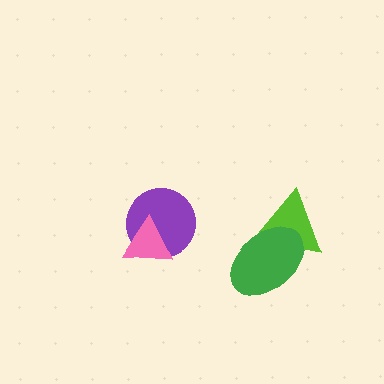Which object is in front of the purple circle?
The pink triangle is in front of the purple circle.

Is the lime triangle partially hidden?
Yes, it is partially covered by another shape.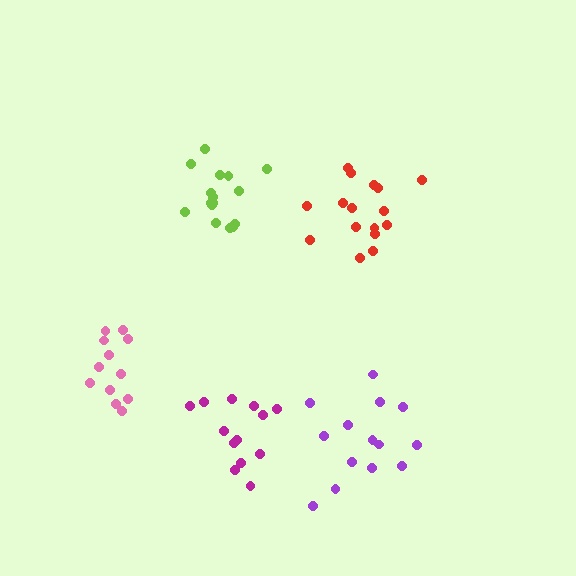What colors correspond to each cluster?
The clusters are colored: magenta, red, lime, purple, pink.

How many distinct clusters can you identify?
There are 5 distinct clusters.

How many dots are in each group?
Group 1: 13 dots, Group 2: 16 dots, Group 3: 16 dots, Group 4: 14 dots, Group 5: 12 dots (71 total).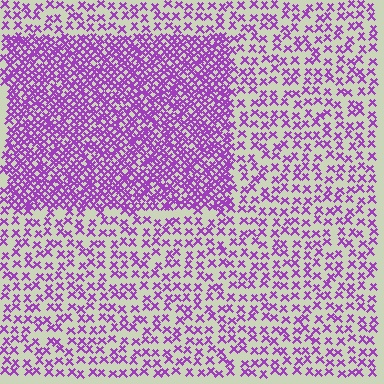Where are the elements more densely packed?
The elements are more densely packed inside the rectangle boundary.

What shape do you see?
I see a rectangle.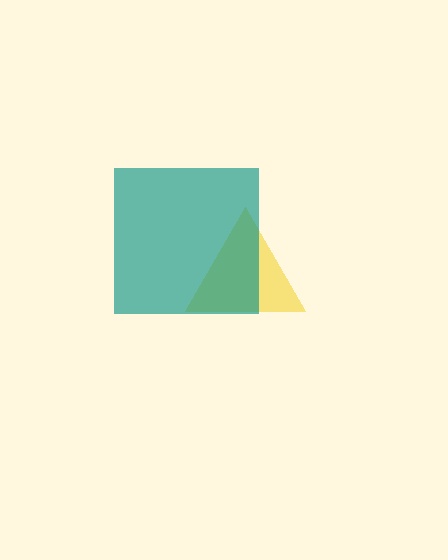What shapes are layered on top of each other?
The layered shapes are: a yellow triangle, a teal square.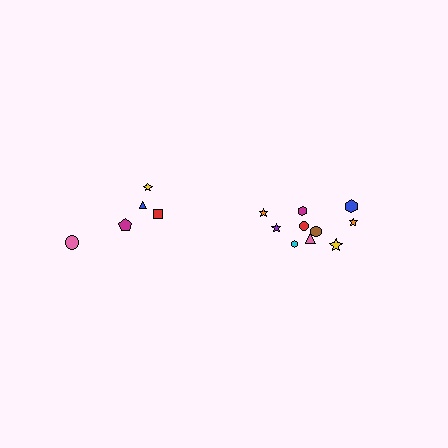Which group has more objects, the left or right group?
The right group.